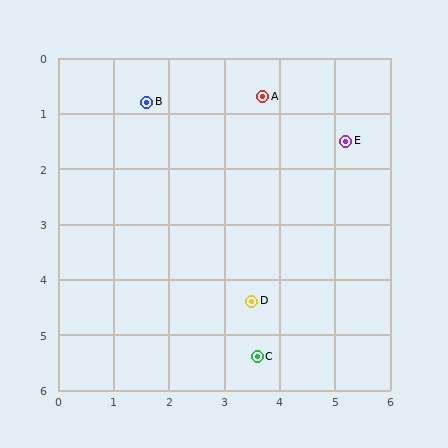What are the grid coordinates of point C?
Point C is at approximately (3.6, 5.4).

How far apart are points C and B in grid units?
Points C and B are about 5.0 grid units apart.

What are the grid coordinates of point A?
Point A is at approximately (3.7, 0.7).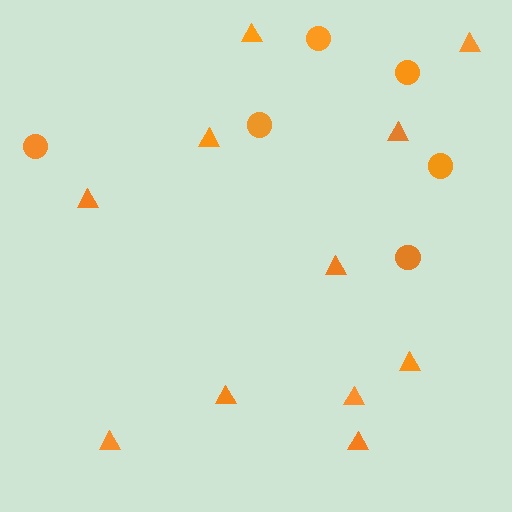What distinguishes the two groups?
There are 2 groups: one group of circles (6) and one group of triangles (11).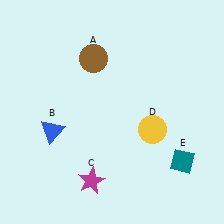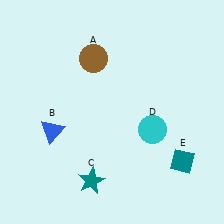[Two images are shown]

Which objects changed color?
C changed from magenta to teal. D changed from yellow to cyan.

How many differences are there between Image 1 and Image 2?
There are 2 differences between the two images.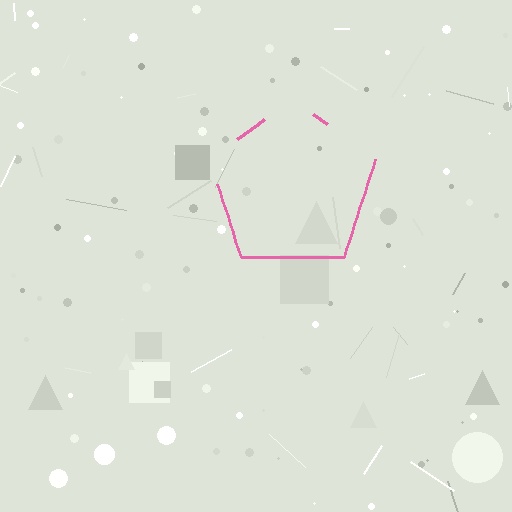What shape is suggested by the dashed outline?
The dashed outline suggests a pentagon.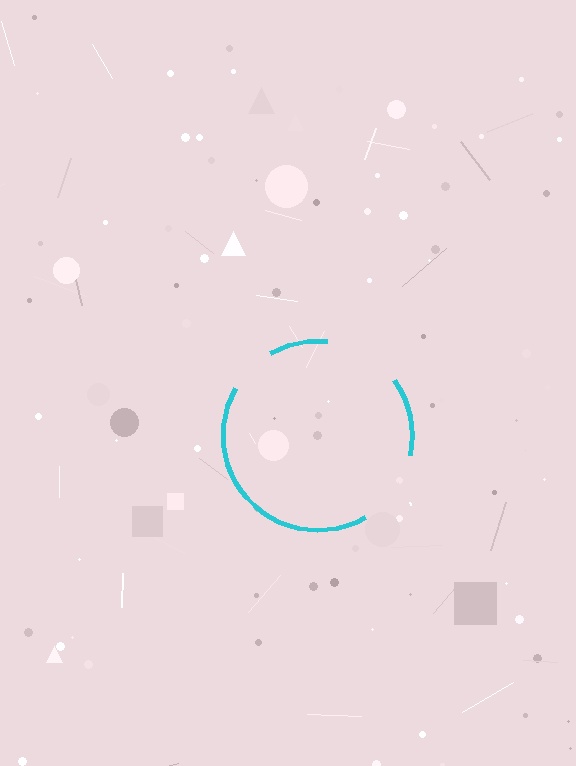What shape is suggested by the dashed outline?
The dashed outline suggests a circle.